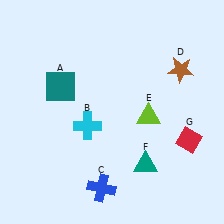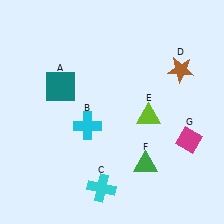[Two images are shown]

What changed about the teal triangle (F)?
In Image 1, F is teal. In Image 2, it changed to green.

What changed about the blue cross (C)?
In Image 1, C is blue. In Image 2, it changed to cyan.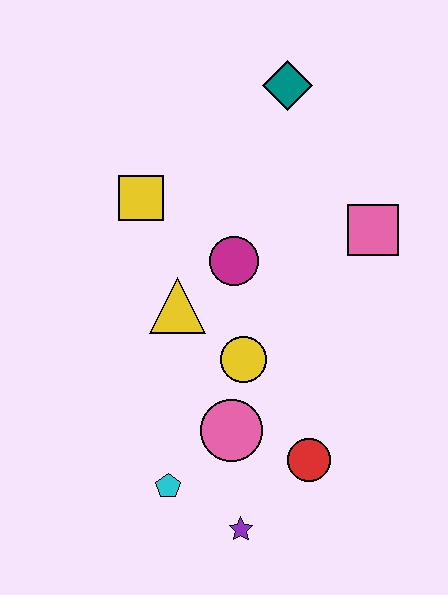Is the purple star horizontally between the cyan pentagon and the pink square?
Yes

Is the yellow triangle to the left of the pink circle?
Yes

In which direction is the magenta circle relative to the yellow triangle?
The magenta circle is to the right of the yellow triangle.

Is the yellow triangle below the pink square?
Yes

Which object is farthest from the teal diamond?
The purple star is farthest from the teal diamond.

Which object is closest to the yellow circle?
The pink circle is closest to the yellow circle.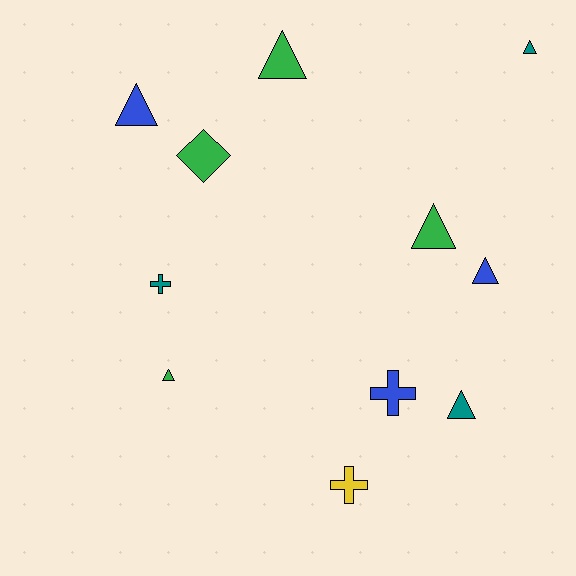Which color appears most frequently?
Green, with 4 objects.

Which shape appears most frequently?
Triangle, with 7 objects.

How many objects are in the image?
There are 11 objects.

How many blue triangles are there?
There are 2 blue triangles.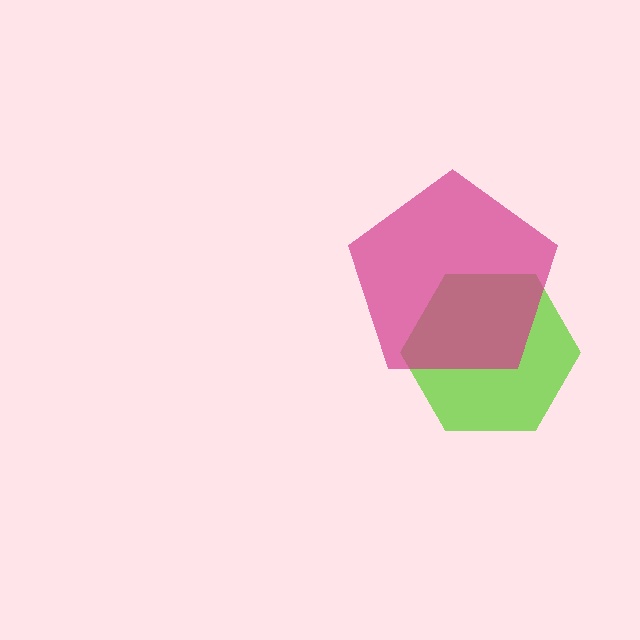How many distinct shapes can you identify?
There are 2 distinct shapes: a lime hexagon, a magenta pentagon.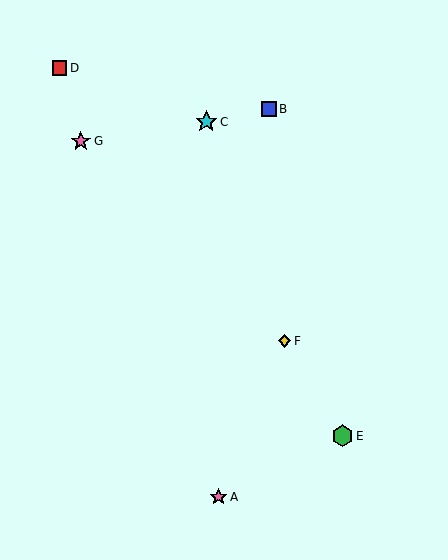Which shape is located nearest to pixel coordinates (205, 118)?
The cyan star (labeled C) at (206, 122) is nearest to that location.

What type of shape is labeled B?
Shape B is a blue square.